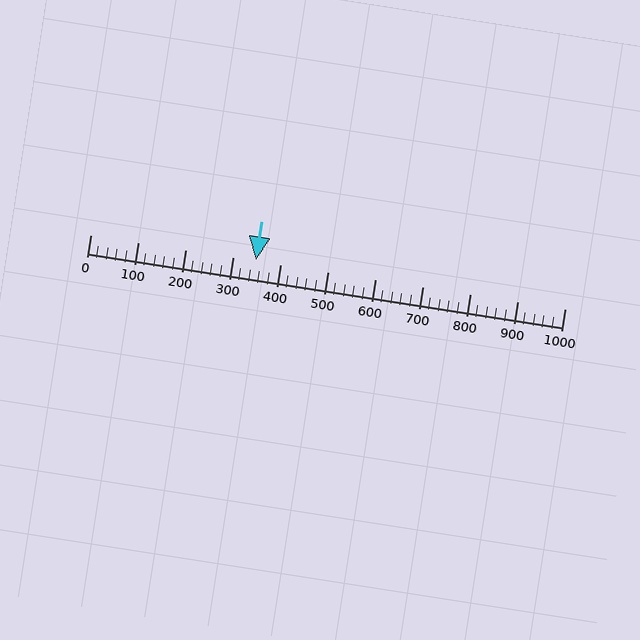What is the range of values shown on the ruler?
The ruler shows values from 0 to 1000.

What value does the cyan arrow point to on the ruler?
The cyan arrow points to approximately 348.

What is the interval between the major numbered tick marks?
The major tick marks are spaced 100 units apart.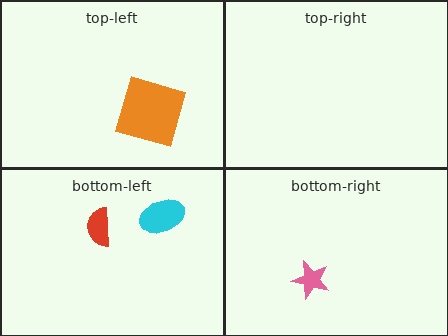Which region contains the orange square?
The top-left region.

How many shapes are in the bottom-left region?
2.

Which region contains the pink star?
The bottom-right region.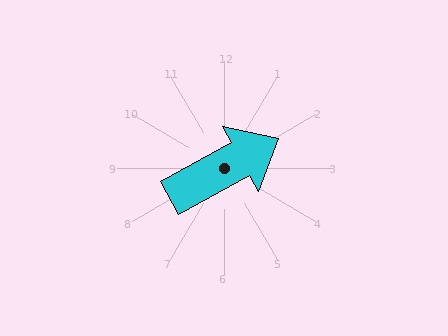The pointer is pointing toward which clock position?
Roughly 2 o'clock.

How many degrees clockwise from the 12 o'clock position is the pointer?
Approximately 62 degrees.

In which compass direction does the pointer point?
Northeast.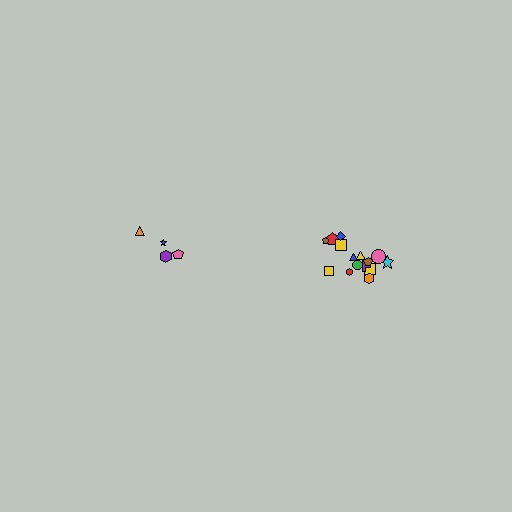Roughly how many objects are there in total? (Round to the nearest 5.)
Roughly 20 objects in total.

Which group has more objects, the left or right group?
The right group.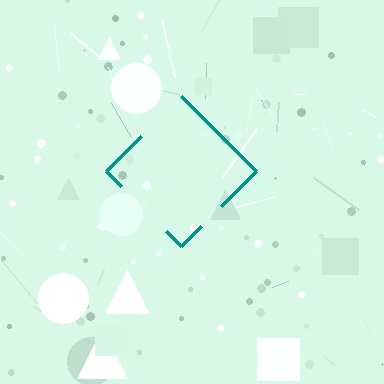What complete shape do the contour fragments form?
The contour fragments form a diamond.